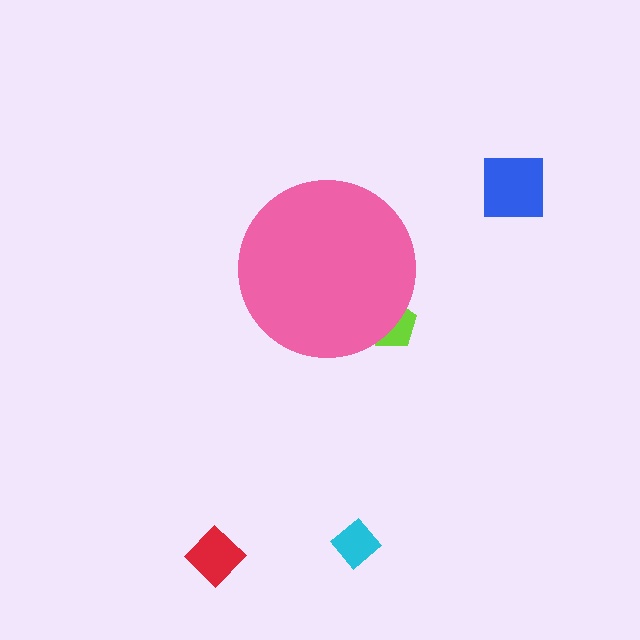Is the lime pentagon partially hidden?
Yes, the lime pentagon is partially hidden behind the pink circle.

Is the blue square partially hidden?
No, the blue square is fully visible.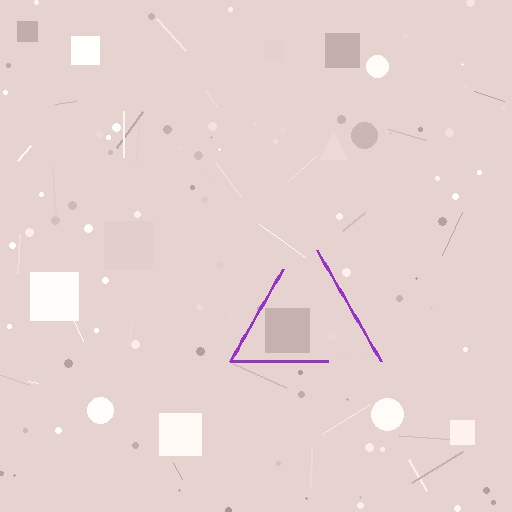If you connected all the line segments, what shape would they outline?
They would outline a triangle.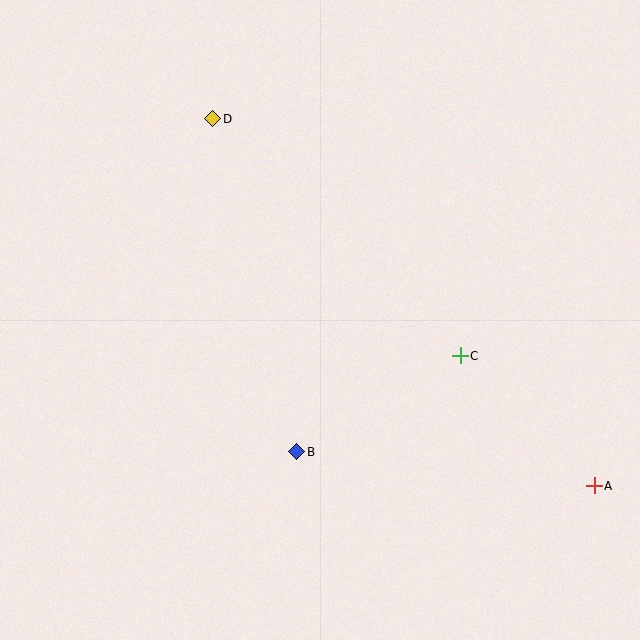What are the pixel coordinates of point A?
Point A is at (594, 486).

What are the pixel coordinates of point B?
Point B is at (297, 452).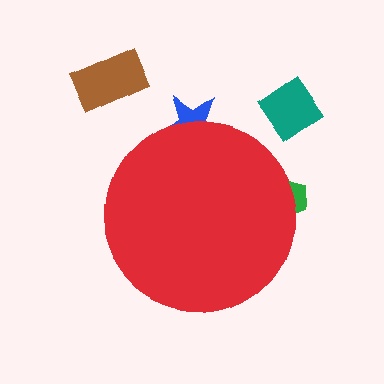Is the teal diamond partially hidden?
No, the teal diamond is fully visible.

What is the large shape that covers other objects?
A red circle.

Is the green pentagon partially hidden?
Yes, the green pentagon is partially hidden behind the red circle.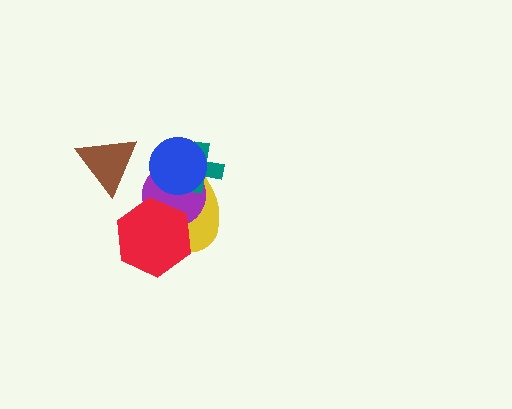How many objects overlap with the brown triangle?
0 objects overlap with the brown triangle.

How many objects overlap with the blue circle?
3 objects overlap with the blue circle.